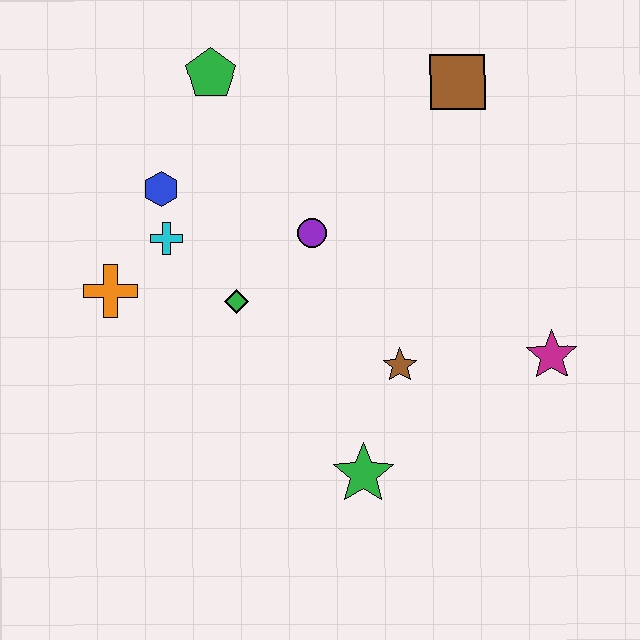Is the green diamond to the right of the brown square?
No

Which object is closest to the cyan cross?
The blue hexagon is closest to the cyan cross.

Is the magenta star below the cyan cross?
Yes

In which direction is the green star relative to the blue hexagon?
The green star is below the blue hexagon.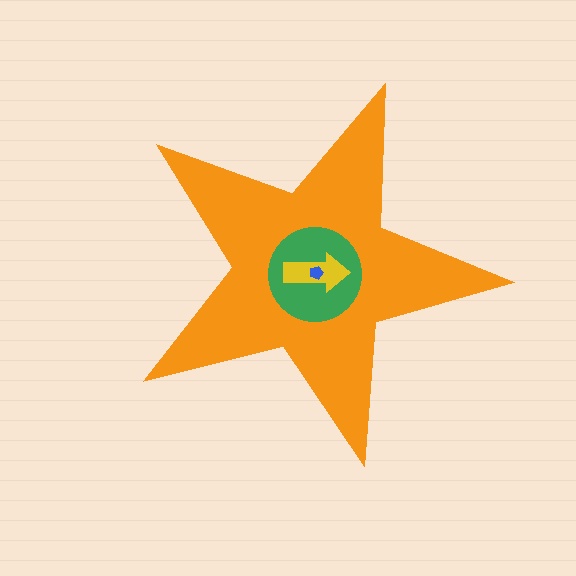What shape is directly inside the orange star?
The green circle.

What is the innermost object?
The blue pentagon.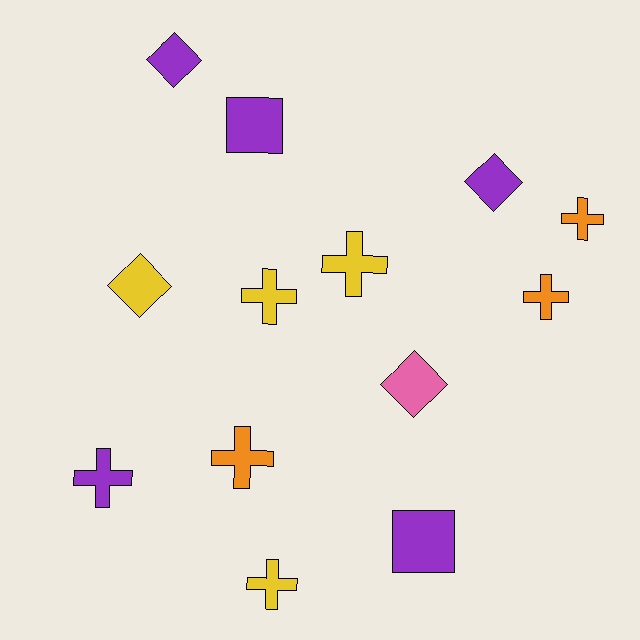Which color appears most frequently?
Purple, with 5 objects.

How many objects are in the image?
There are 13 objects.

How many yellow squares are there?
There are no yellow squares.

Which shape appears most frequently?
Cross, with 7 objects.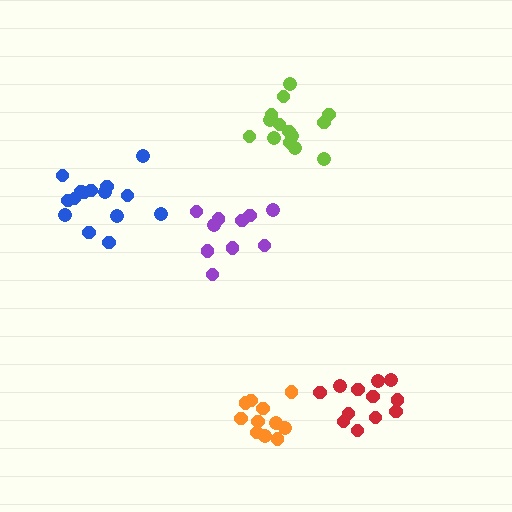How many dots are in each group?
Group 1: 15 dots, Group 2: 11 dots, Group 3: 12 dots, Group 4: 14 dots, Group 5: 11 dots (63 total).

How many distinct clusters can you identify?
There are 5 distinct clusters.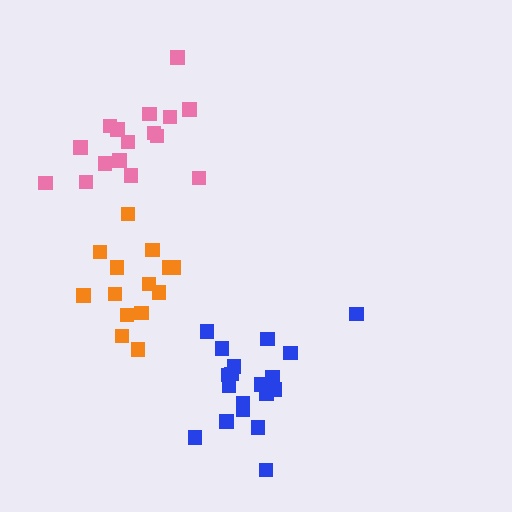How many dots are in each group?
Group 1: 19 dots, Group 2: 16 dots, Group 3: 14 dots (49 total).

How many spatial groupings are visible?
There are 3 spatial groupings.